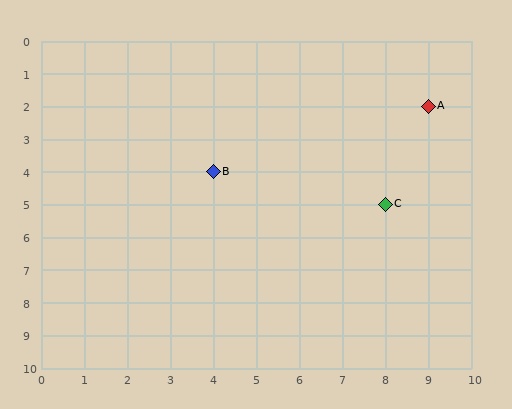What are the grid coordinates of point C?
Point C is at grid coordinates (8, 5).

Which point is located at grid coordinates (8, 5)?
Point C is at (8, 5).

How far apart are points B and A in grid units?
Points B and A are 5 columns and 2 rows apart (about 5.4 grid units diagonally).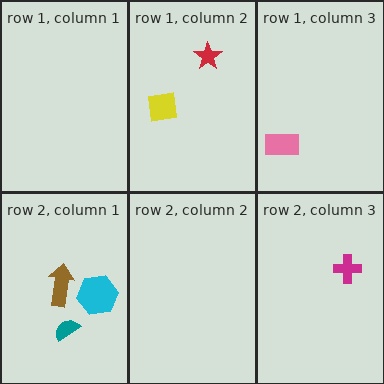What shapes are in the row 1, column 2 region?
The yellow square, the red star.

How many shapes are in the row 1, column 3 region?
1.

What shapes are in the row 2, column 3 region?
The magenta cross.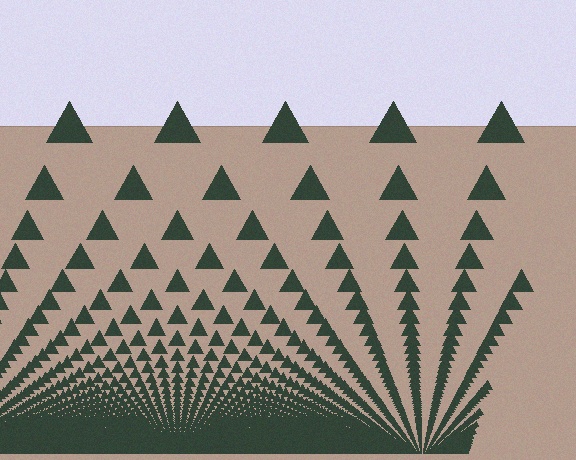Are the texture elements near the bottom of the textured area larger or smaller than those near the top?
Smaller. The gradient is inverted — elements near the bottom are smaller and denser.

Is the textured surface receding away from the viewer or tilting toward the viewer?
The surface appears to tilt toward the viewer. Texture elements get larger and sparser toward the top.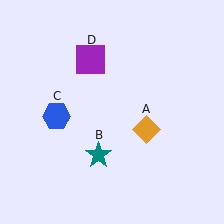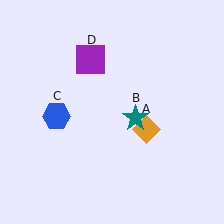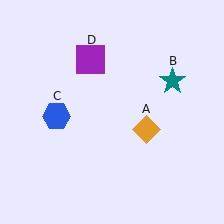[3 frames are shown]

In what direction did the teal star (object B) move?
The teal star (object B) moved up and to the right.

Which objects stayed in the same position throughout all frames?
Orange diamond (object A) and blue hexagon (object C) and purple square (object D) remained stationary.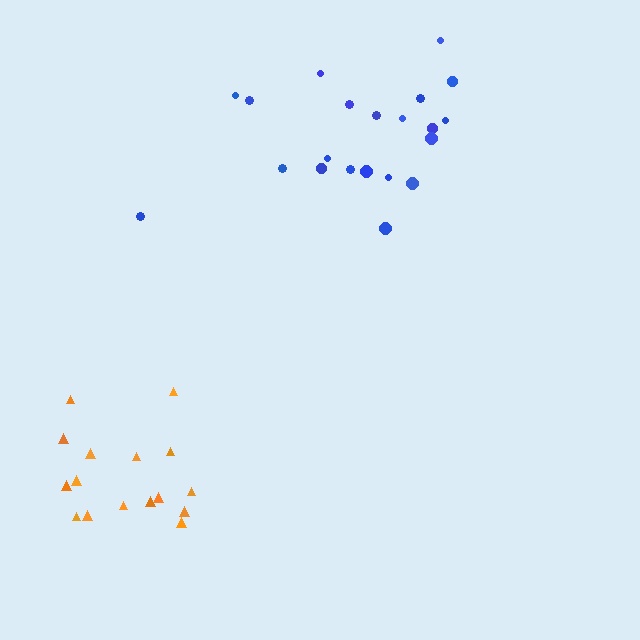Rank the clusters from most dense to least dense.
orange, blue.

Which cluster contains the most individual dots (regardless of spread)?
Blue (21).